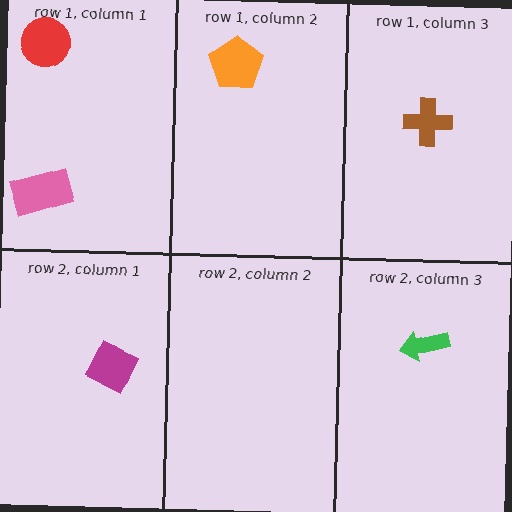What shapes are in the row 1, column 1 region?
The pink rectangle, the red circle.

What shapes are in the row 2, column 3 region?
The green arrow.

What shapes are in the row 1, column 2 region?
The orange pentagon.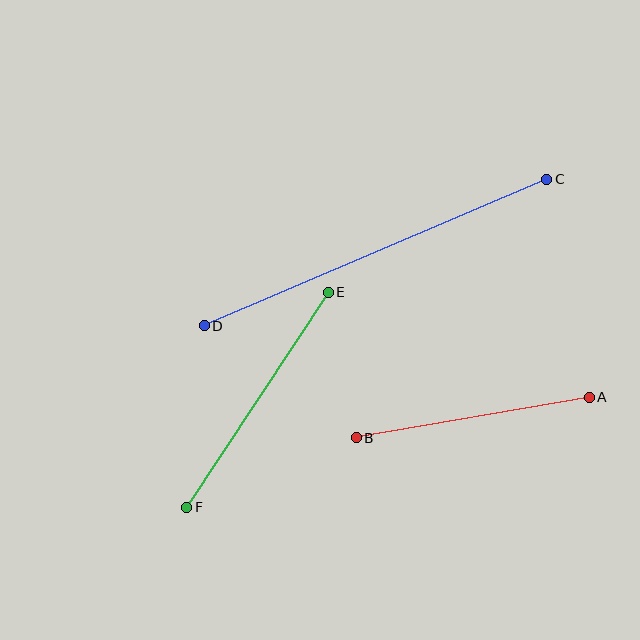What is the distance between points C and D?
The distance is approximately 372 pixels.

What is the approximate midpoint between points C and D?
The midpoint is at approximately (376, 253) pixels.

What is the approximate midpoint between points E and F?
The midpoint is at approximately (257, 400) pixels.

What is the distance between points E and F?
The distance is approximately 257 pixels.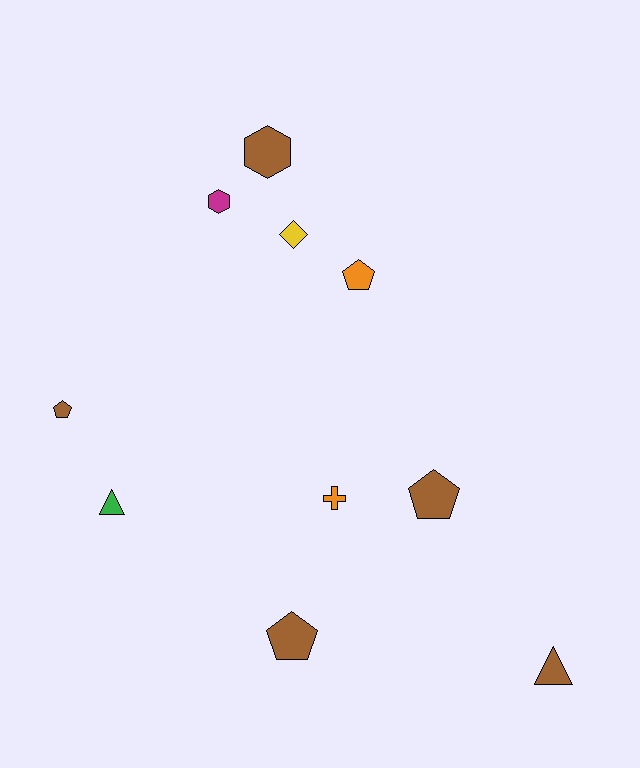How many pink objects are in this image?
There are no pink objects.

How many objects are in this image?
There are 10 objects.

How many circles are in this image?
There are no circles.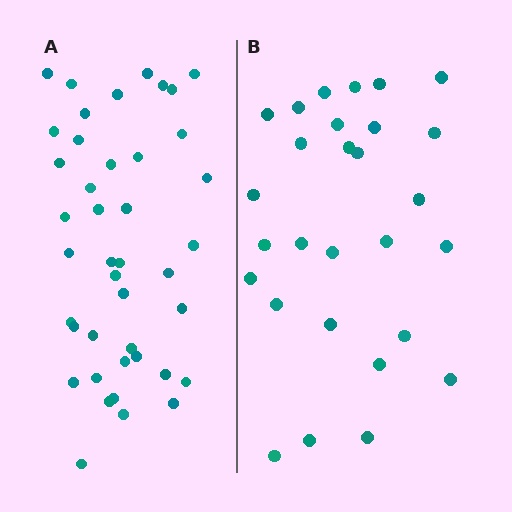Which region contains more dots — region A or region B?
Region A (the left region) has more dots.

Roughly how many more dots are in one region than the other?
Region A has approximately 15 more dots than region B.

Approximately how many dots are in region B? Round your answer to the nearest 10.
About 30 dots. (The exact count is 28, which rounds to 30.)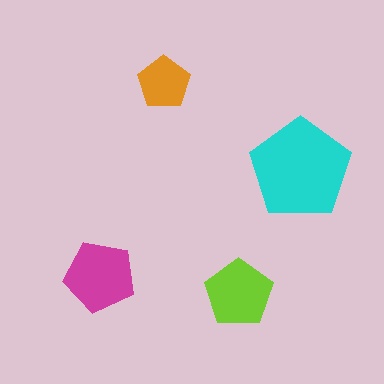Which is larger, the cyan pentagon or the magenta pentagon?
The cyan one.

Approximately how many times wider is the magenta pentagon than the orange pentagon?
About 1.5 times wider.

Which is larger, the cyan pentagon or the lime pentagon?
The cyan one.